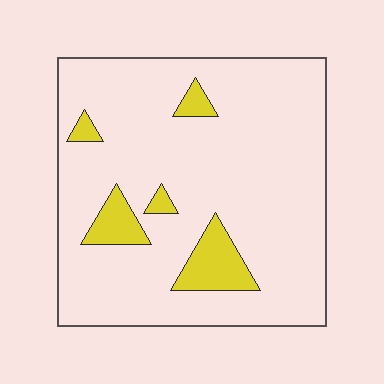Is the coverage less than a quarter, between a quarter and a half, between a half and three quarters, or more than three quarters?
Less than a quarter.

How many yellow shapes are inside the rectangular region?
5.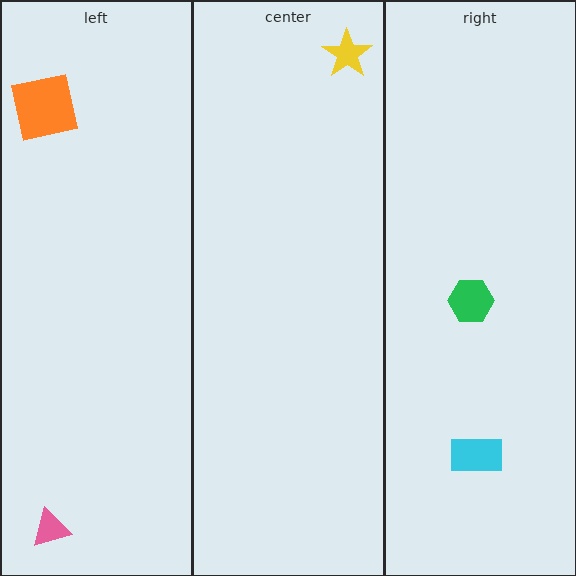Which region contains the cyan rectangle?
The right region.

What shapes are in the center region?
The yellow star.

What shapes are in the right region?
The cyan rectangle, the green hexagon.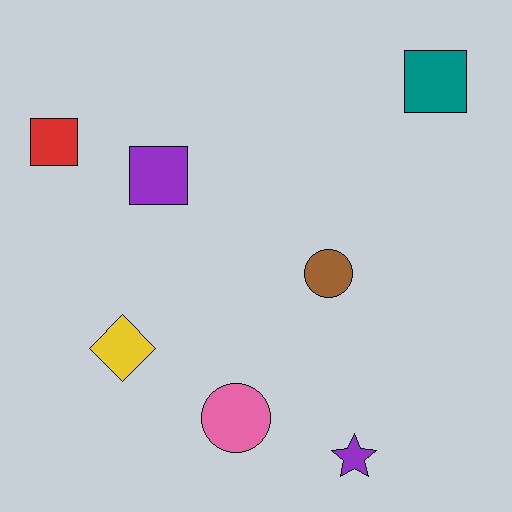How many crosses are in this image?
There are no crosses.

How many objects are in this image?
There are 7 objects.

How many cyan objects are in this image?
There are no cyan objects.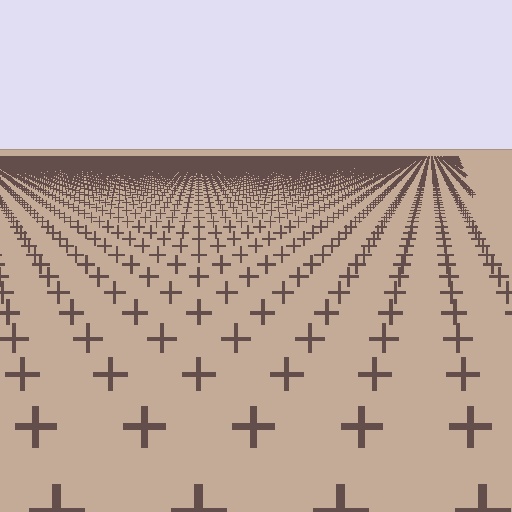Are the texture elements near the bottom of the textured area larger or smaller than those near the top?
Larger. Near the bottom, elements are closer to the viewer and appear at a bigger on-screen size.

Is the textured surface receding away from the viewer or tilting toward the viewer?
The surface is receding away from the viewer. Texture elements get smaller and denser toward the top.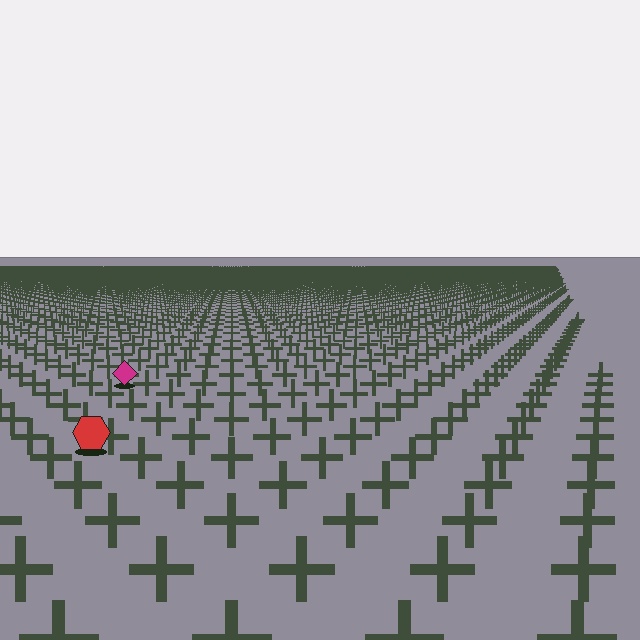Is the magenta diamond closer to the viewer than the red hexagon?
No. The red hexagon is closer — you can tell from the texture gradient: the ground texture is coarser near it.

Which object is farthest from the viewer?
The magenta diamond is farthest from the viewer. It appears smaller and the ground texture around it is denser.